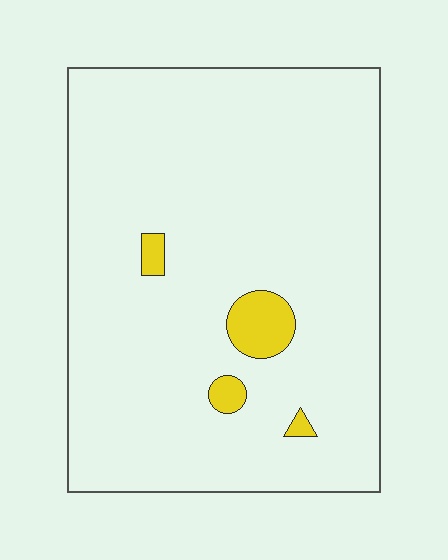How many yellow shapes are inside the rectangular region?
4.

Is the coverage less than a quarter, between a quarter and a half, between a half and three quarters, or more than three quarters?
Less than a quarter.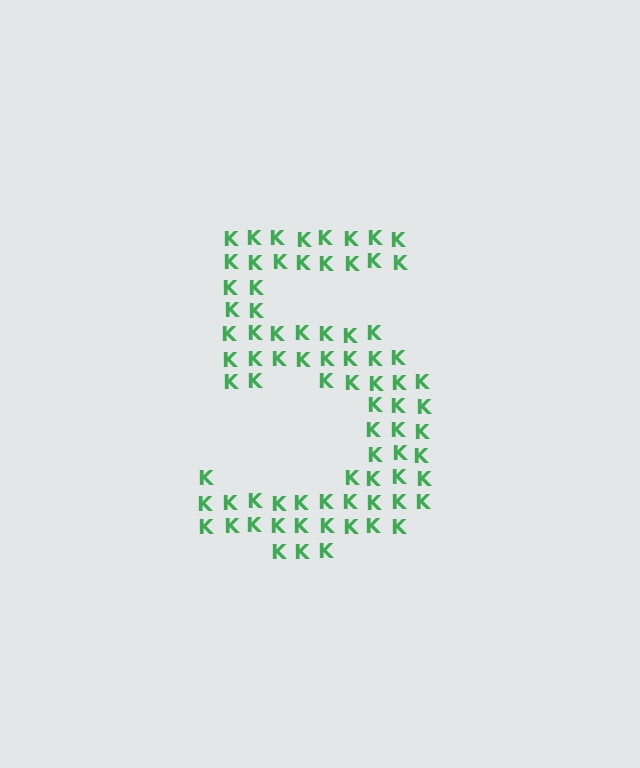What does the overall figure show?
The overall figure shows the digit 5.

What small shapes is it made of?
It is made of small letter K's.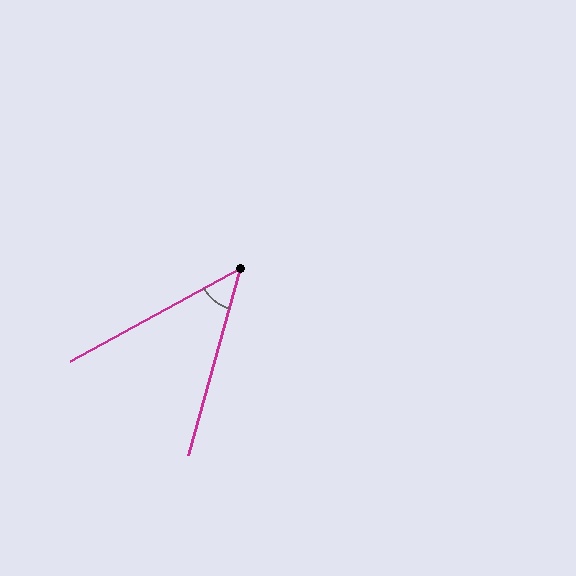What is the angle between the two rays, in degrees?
Approximately 46 degrees.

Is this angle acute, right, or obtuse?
It is acute.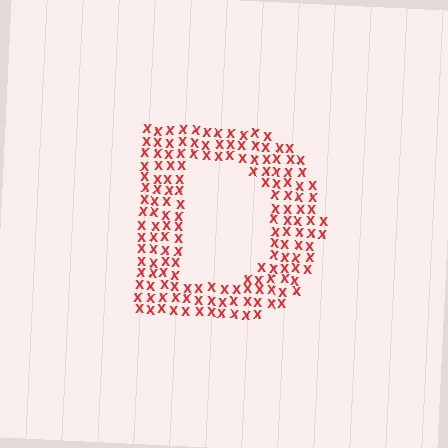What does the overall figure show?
The overall figure shows the letter D.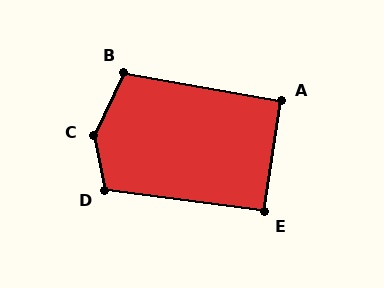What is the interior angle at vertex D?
Approximately 109 degrees (obtuse).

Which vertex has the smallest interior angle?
E, at approximately 91 degrees.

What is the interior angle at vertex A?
Approximately 92 degrees (approximately right).